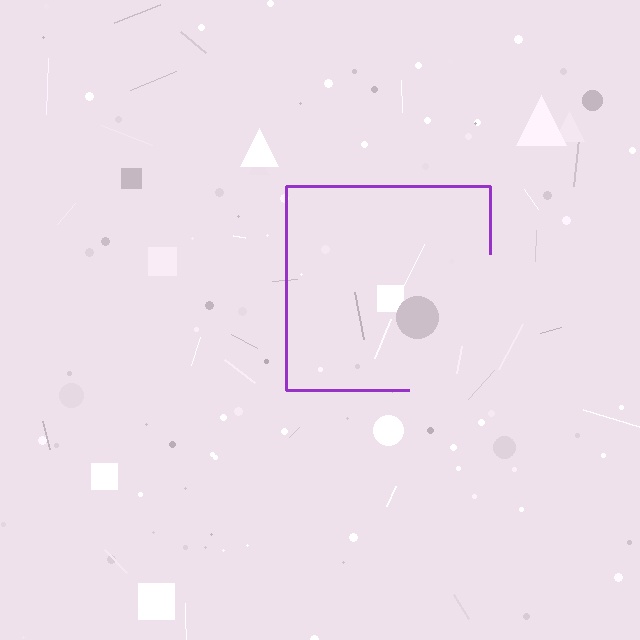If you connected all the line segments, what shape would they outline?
They would outline a square.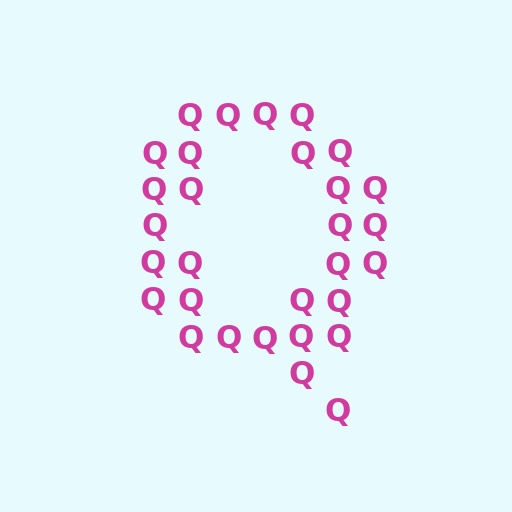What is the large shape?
The large shape is the letter Q.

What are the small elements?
The small elements are letter Q's.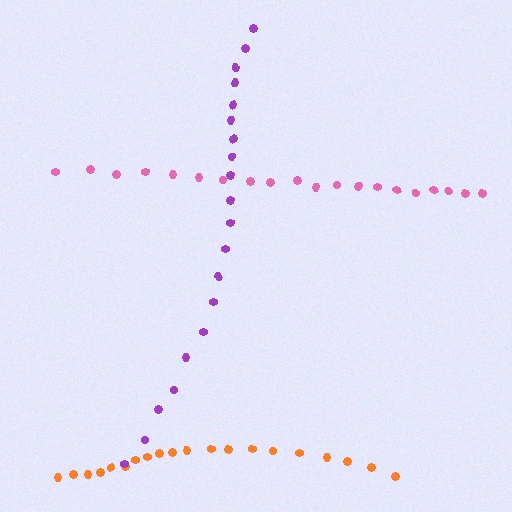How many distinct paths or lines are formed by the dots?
There are 3 distinct paths.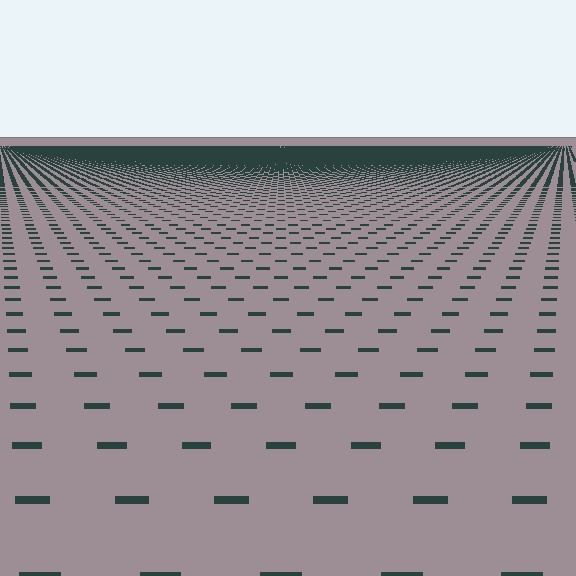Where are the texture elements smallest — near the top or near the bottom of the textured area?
Near the top.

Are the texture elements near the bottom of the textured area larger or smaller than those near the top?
Larger. Near the bottom, elements are closer to the viewer and appear at a bigger on-screen size.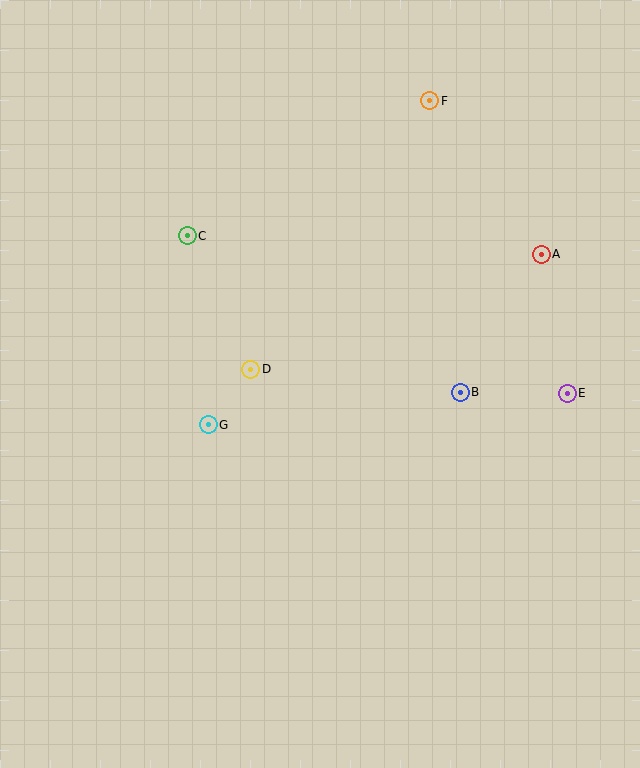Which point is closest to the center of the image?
Point D at (251, 369) is closest to the center.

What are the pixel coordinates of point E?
Point E is at (567, 393).